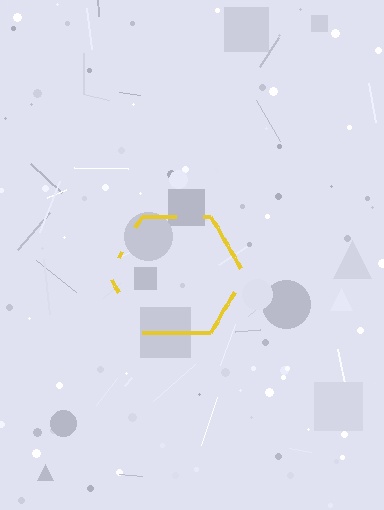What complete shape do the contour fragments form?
The contour fragments form a hexagon.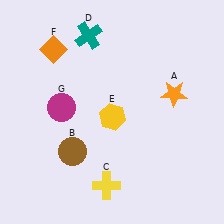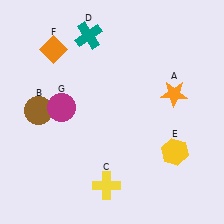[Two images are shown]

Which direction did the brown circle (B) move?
The brown circle (B) moved up.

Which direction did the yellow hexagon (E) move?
The yellow hexagon (E) moved right.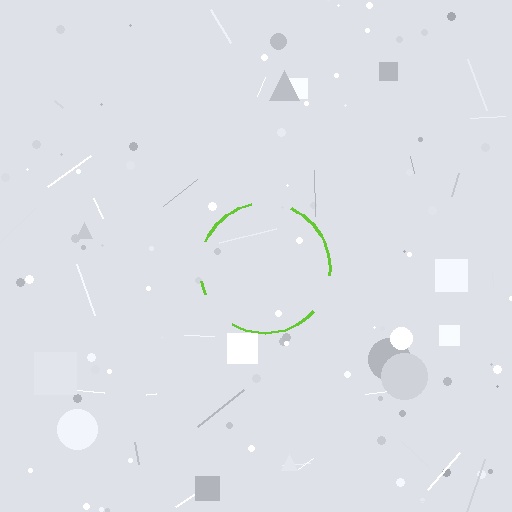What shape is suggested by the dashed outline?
The dashed outline suggests a circle.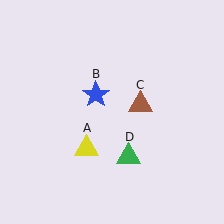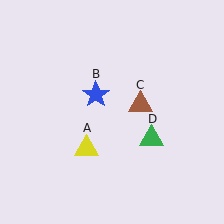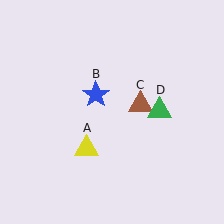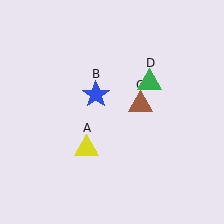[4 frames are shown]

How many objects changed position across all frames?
1 object changed position: green triangle (object D).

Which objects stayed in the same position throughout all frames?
Yellow triangle (object A) and blue star (object B) and brown triangle (object C) remained stationary.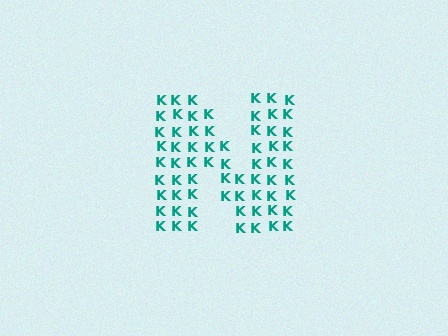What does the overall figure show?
The overall figure shows the letter N.